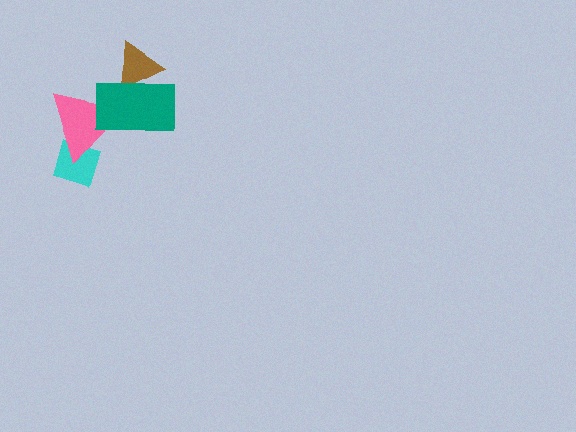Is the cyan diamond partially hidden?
Yes, it is partially covered by another shape.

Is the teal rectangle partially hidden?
No, no other shape covers it.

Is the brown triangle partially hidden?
Yes, it is partially covered by another shape.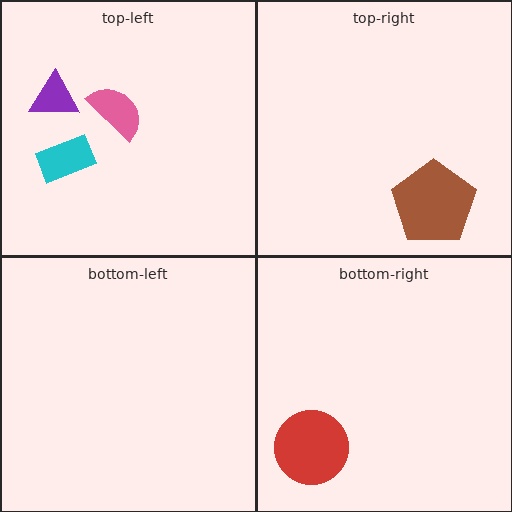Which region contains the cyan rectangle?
The top-left region.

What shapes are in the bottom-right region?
The red circle.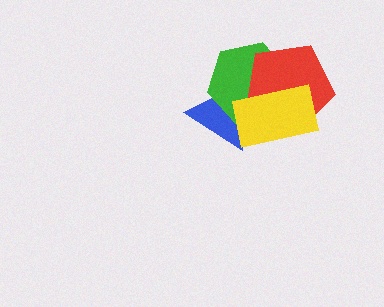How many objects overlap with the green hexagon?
3 objects overlap with the green hexagon.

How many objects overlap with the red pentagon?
3 objects overlap with the red pentagon.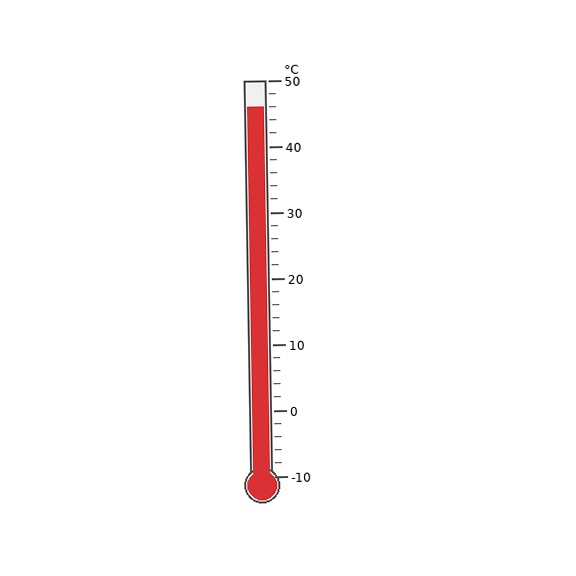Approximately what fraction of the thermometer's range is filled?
The thermometer is filled to approximately 95% of its range.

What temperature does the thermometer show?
The thermometer shows approximately 46°C.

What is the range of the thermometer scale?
The thermometer scale ranges from -10°C to 50°C.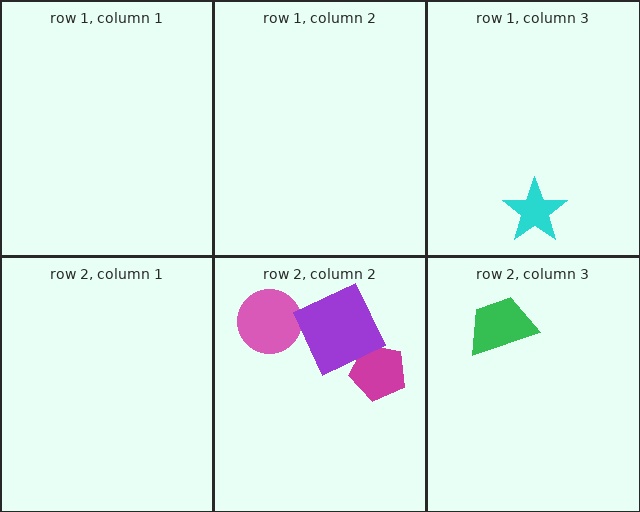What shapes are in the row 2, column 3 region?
The green trapezoid.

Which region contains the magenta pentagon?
The row 2, column 2 region.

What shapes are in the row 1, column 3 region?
The cyan star.